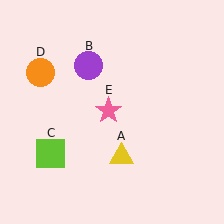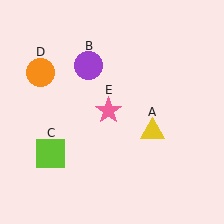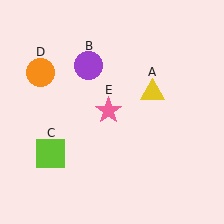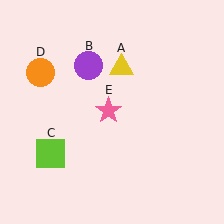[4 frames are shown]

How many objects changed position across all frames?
1 object changed position: yellow triangle (object A).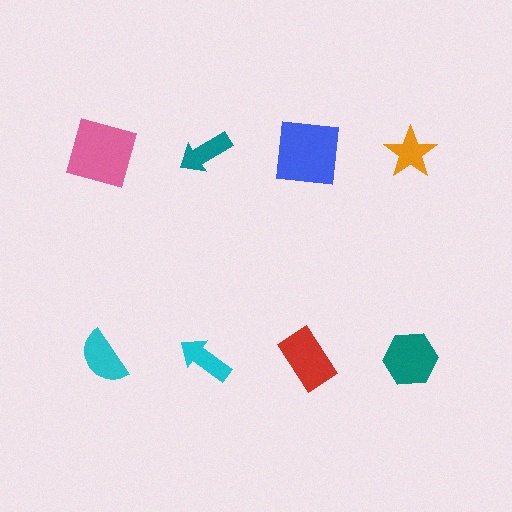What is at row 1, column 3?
A blue square.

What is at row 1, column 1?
A pink square.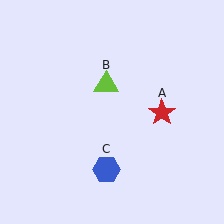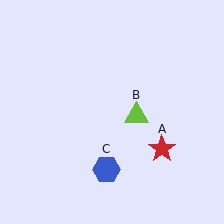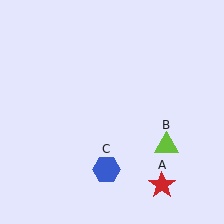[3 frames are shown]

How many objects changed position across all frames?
2 objects changed position: red star (object A), lime triangle (object B).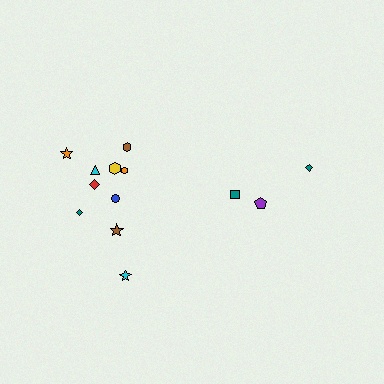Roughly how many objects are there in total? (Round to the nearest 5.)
Roughly 15 objects in total.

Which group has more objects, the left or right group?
The left group.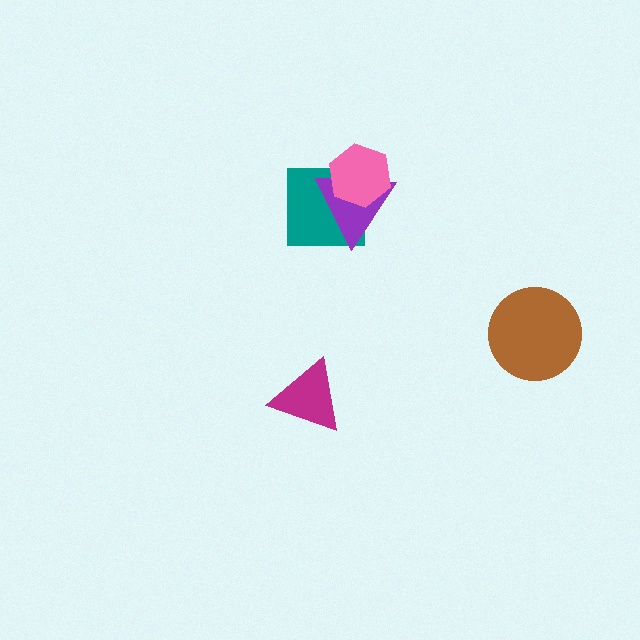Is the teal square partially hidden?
Yes, it is partially covered by another shape.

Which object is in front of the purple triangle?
The pink hexagon is in front of the purple triangle.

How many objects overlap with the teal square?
2 objects overlap with the teal square.